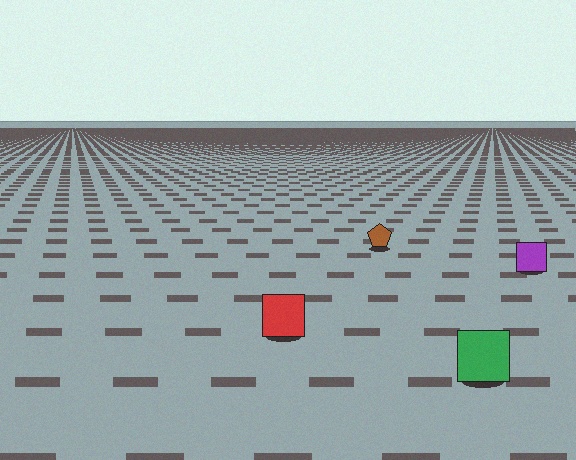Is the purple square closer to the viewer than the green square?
No. The green square is closer — you can tell from the texture gradient: the ground texture is coarser near it.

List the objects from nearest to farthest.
From nearest to farthest: the green square, the red square, the purple square, the brown pentagon.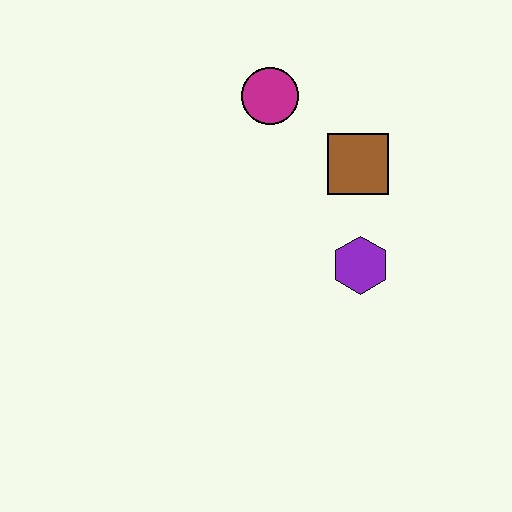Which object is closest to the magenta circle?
The brown square is closest to the magenta circle.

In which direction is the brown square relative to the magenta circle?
The brown square is to the right of the magenta circle.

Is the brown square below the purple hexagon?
No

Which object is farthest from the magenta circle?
The purple hexagon is farthest from the magenta circle.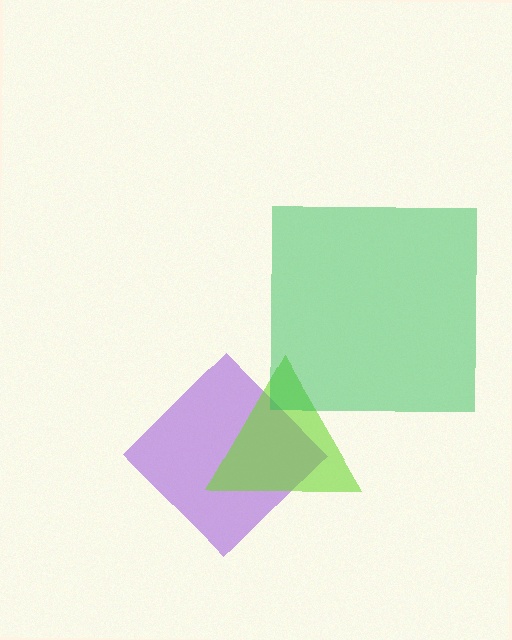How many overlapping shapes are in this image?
There are 3 overlapping shapes in the image.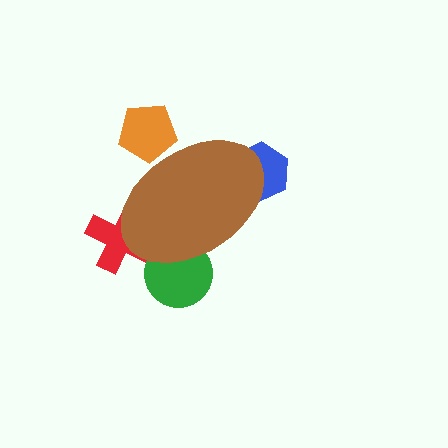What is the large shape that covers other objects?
A brown ellipse.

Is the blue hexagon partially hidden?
Yes, the blue hexagon is partially hidden behind the brown ellipse.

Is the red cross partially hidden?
Yes, the red cross is partially hidden behind the brown ellipse.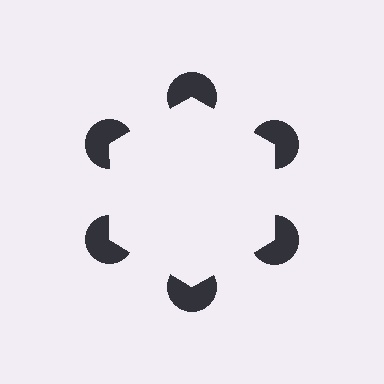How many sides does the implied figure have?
6 sides.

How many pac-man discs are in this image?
There are 6 — one at each vertex of the illusory hexagon.